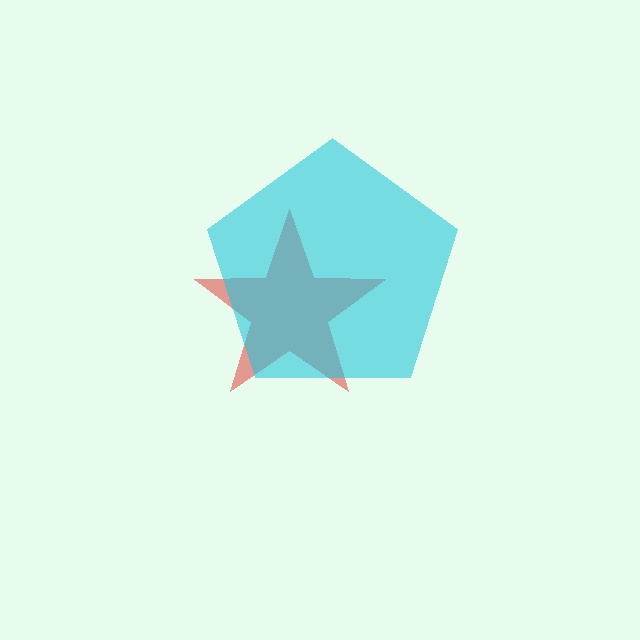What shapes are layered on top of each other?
The layered shapes are: a red star, a cyan pentagon.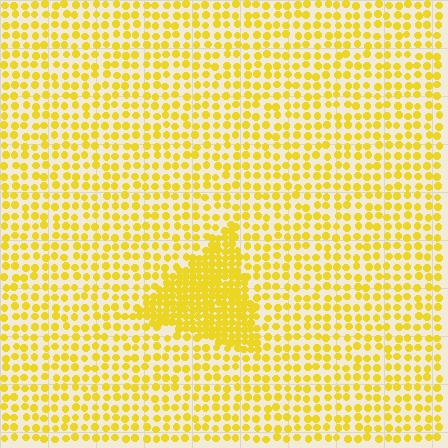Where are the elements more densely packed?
The elements are more densely packed inside the triangle boundary.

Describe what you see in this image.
The image contains small yellow elements arranged at two different densities. A triangle-shaped region is visible where the elements are more densely packed than the surrounding area.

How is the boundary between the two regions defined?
The boundary is defined by a change in element density (approximately 2.4x ratio). All elements are the same color, size, and shape.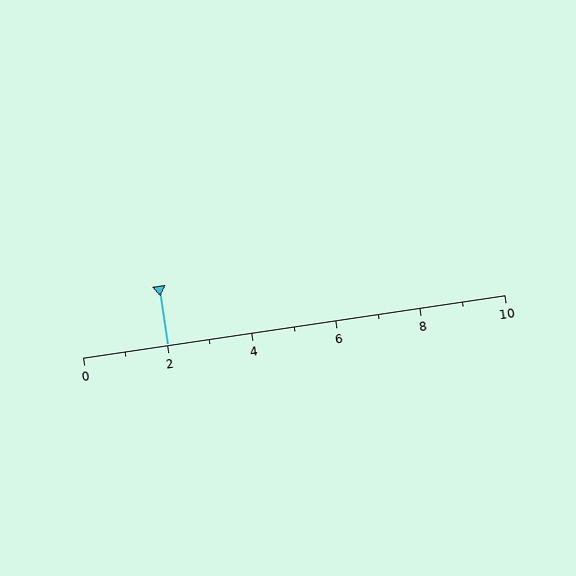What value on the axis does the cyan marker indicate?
The marker indicates approximately 2.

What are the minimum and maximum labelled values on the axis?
The axis runs from 0 to 10.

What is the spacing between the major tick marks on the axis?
The major ticks are spaced 2 apart.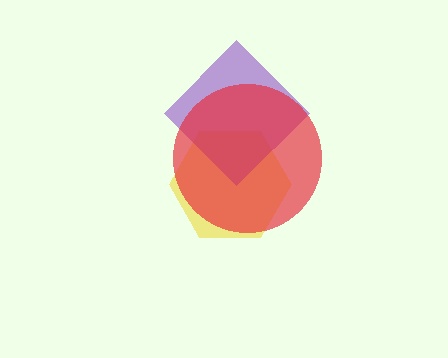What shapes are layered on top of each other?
The layered shapes are: a yellow hexagon, a purple diamond, a red circle.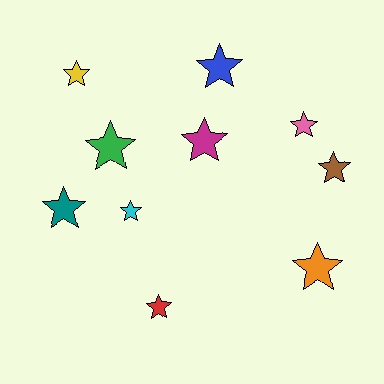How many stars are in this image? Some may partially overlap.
There are 10 stars.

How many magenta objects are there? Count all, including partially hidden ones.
There is 1 magenta object.